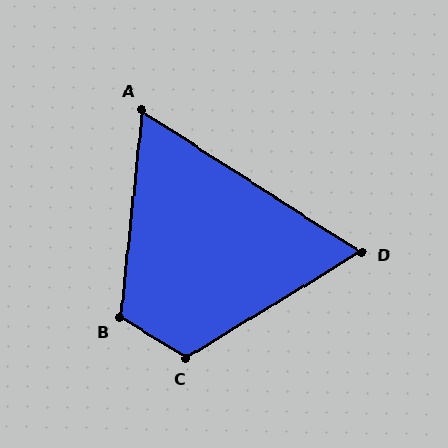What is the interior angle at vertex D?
Approximately 64 degrees (acute).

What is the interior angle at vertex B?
Approximately 116 degrees (obtuse).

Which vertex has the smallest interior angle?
A, at approximately 63 degrees.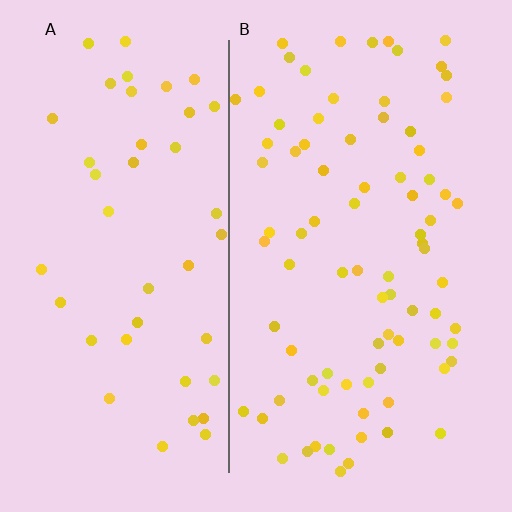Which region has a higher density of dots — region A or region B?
B (the right).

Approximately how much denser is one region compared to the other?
Approximately 1.9× — region B over region A.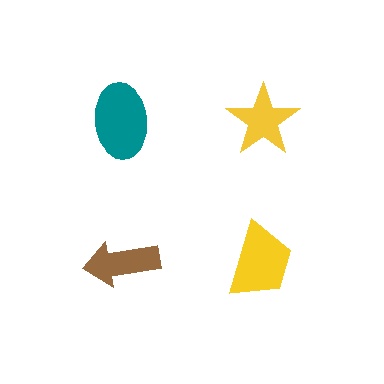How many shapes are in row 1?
2 shapes.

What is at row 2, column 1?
A brown arrow.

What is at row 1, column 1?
A teal ellipse.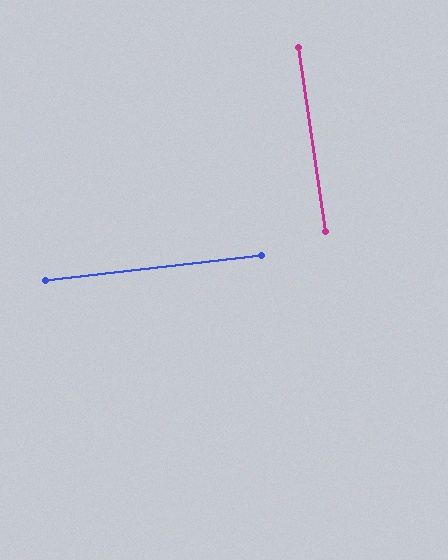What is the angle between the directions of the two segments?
Approximately 88 degrees.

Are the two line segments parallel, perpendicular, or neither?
Perpendicular — they meet at approximately 88°.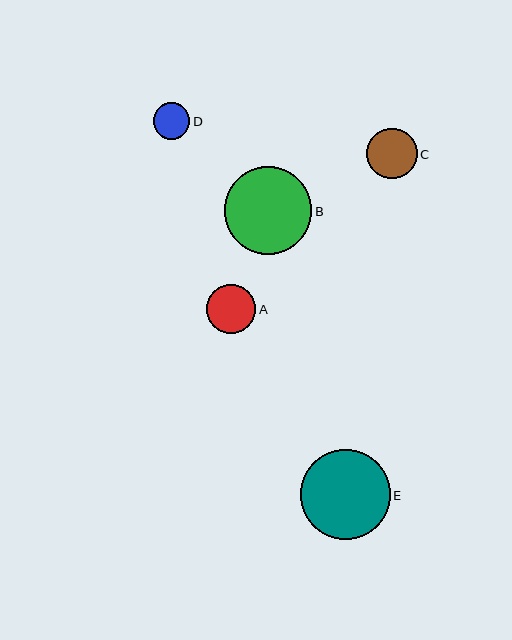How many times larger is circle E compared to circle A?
Circle E is approximately 1.8 times the size of circle A.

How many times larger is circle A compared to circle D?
Circle A is approximately 1.4 times the size of circle D.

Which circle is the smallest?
Circle D is the smallest with a size of approximately 36 pixels.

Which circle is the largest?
Circle E is the largest with a size of approximately 90 pixels.